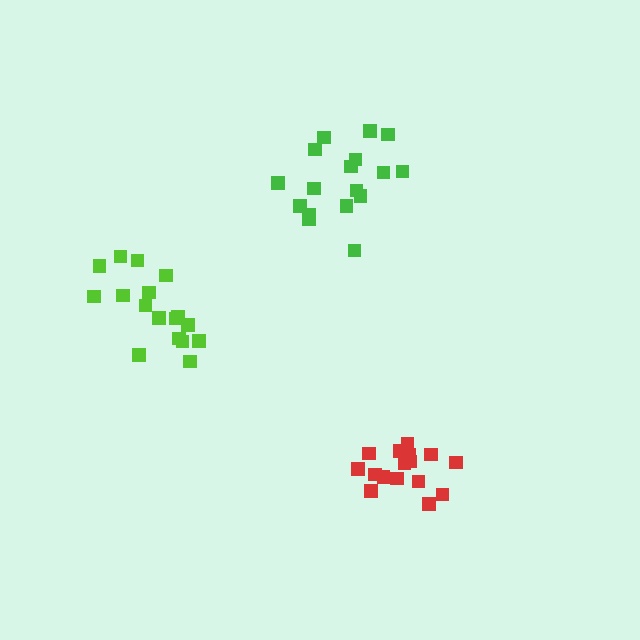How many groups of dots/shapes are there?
There are 3 groups.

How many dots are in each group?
Group 1: 17 dots, Group 2: 17 dots, Group 3: 18 dots (52 total).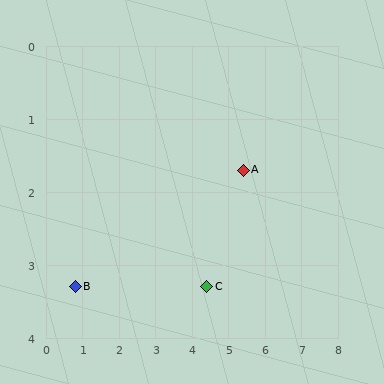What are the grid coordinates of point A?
Point A is at approximately (5.4, 1.7).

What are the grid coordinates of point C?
Point C is at approximately (4.4, 3.3).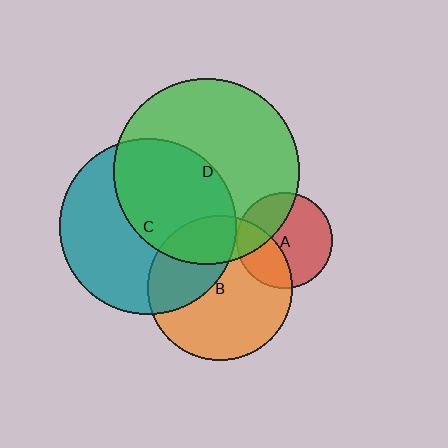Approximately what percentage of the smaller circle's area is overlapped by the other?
Approximately 50%.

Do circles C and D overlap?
Yes.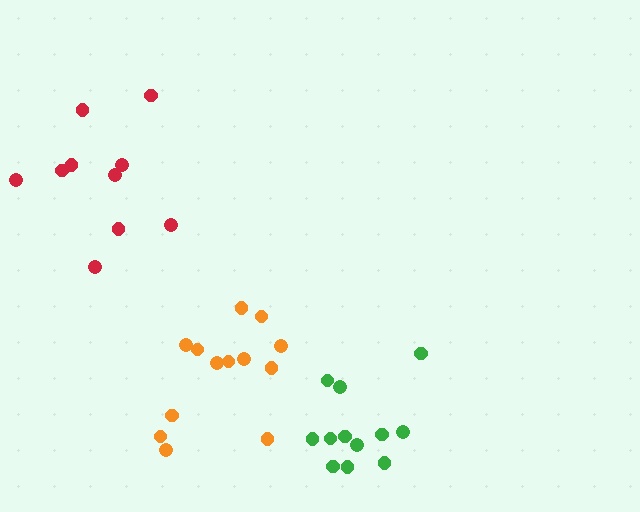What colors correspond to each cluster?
The clusters are colored: green, red, orange.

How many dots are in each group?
Group 1: 12 dots, Group 2: 10 dots, Group 3: 13 dots (35 total).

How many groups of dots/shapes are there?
There are 3 groups.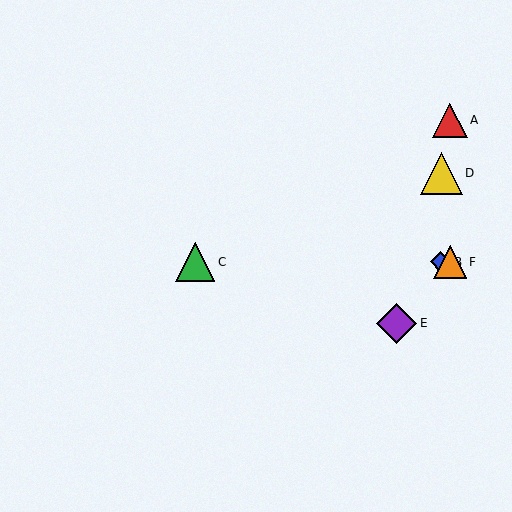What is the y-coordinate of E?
Object E is at y≈323.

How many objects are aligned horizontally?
3 objects (B, C, F) are aligned horizontally.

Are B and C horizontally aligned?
Yes, both are at y≈262.